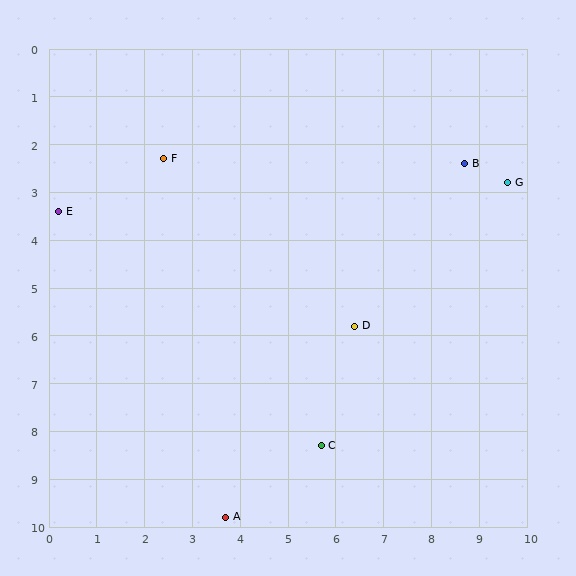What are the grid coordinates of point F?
Point F is at approximately (2.4, 2.3).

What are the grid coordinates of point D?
Point D is at approximately (6.4, 5.8).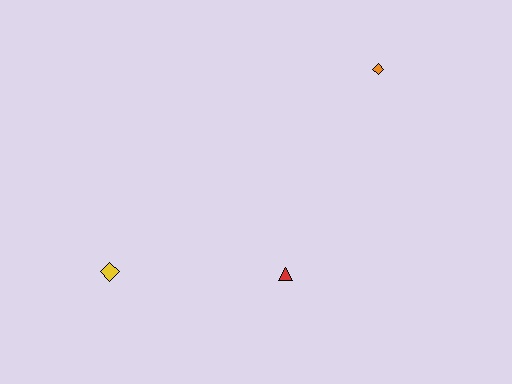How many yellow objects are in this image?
There is 1 yellow object.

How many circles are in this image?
There are no circles.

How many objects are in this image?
There are 3 objects.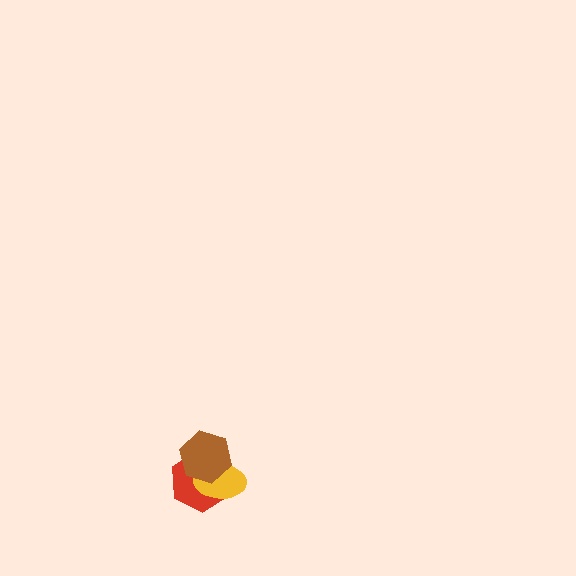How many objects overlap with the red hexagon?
2 objects overlap with the red hexagon.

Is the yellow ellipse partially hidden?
Yes, it is partially covered by another shape.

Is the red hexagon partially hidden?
Yes, it is partially covered by another shape.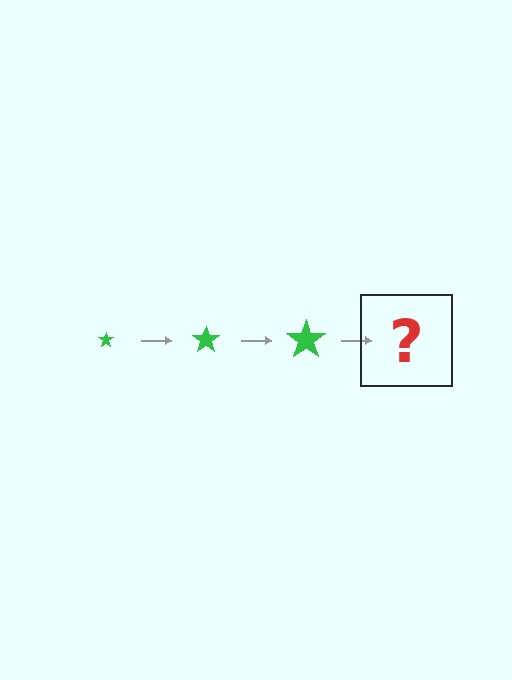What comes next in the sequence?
The next element should be a green star, larger than the previous one.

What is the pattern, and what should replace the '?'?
The pattern is that the star gets progressively larger each step. The '?' should be a green star, larger than the previous one.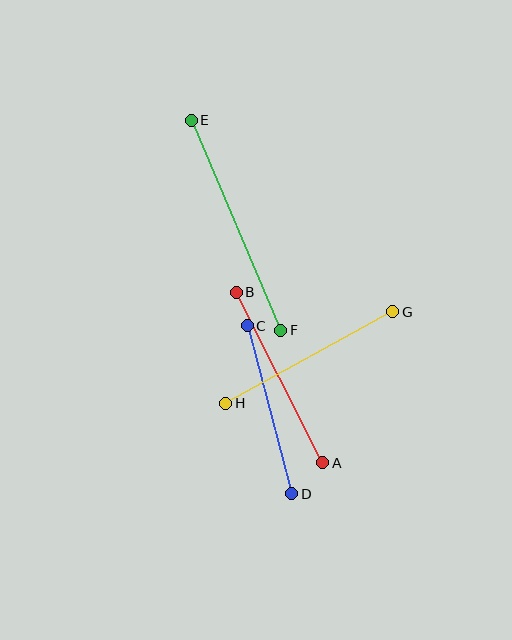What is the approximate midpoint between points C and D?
The midpoint is at approximately (270, 410) pixels.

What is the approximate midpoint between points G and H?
The midpoint is at approximately (309, 358) pixels.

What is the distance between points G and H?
The distance is approximately 190 pixels.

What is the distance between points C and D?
The distance is approximately 174 pixels.